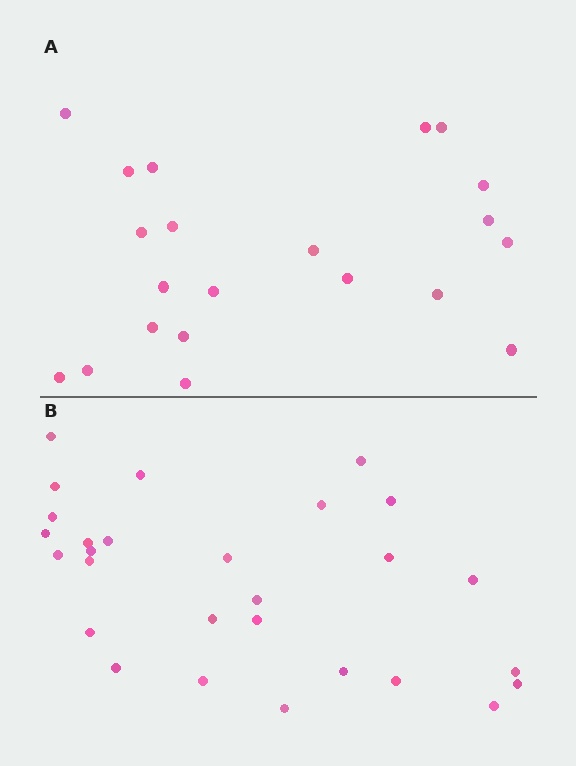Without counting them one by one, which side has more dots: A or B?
Region B (the bottom region) has more dots.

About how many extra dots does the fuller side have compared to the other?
Region B has roughly 8 or so more dots than region A.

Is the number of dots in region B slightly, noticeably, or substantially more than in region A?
Region B has noticeably more, but not dramatically so. The ratio is roughly 1.3 to 1.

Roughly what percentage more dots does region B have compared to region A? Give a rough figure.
About 35% more.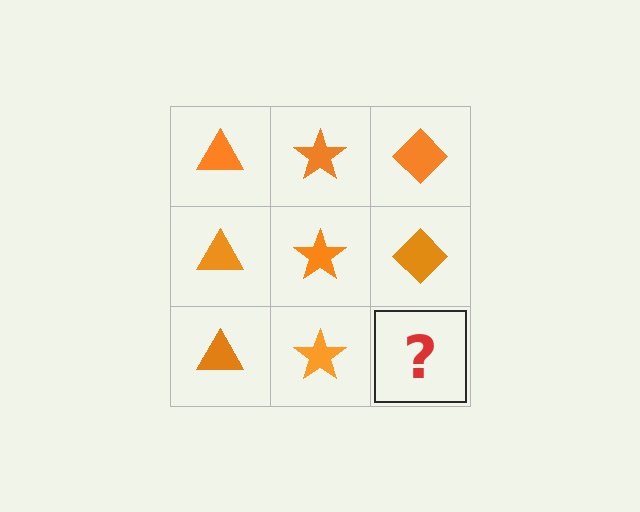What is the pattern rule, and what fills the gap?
The rule is that each column has a consistent shape. The gap should be filled with an orange diamond.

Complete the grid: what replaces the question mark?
The question mark should be replaced with an orange diamond.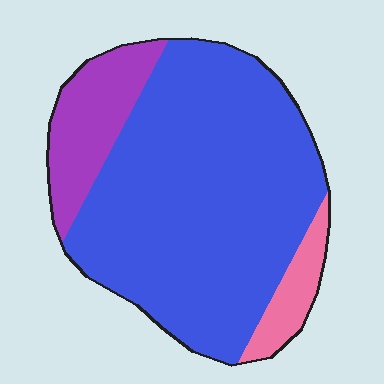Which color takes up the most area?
Blue, at roughly 75%.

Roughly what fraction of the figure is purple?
Purple takes up less than a sixth of the figure.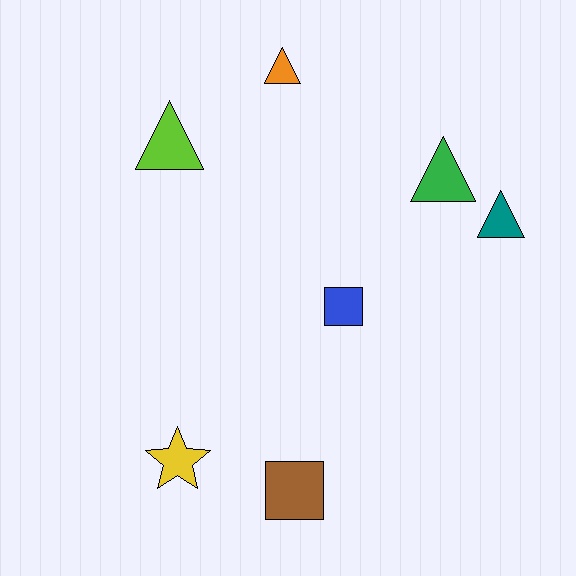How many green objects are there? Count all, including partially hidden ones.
There is 1 green object.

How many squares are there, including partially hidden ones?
There are 2 squares.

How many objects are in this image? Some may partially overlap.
There are 7 objects.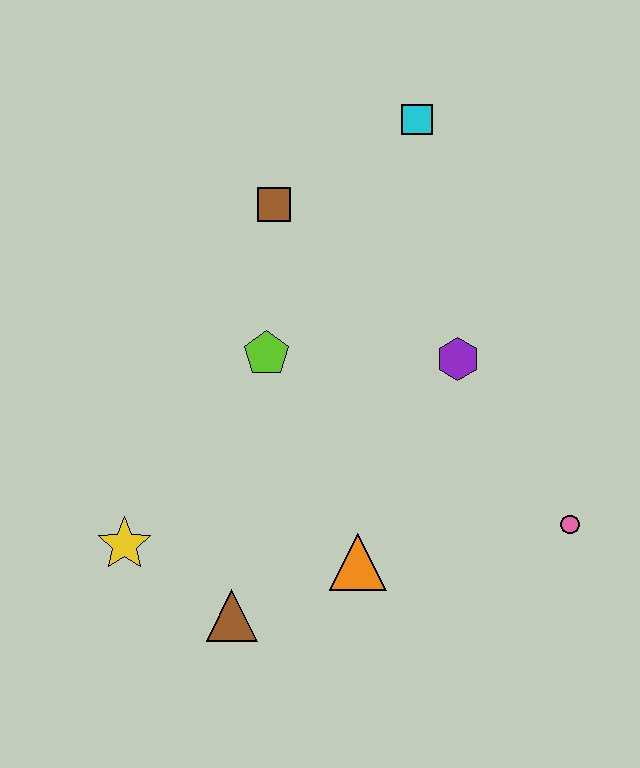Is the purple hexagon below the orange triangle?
No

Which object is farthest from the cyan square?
The brown triangle is farthest from the cyan square.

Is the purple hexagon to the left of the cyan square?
No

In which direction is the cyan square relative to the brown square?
The cyan square is to the right of the brown square.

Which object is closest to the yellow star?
The brown triangle is closest to the yellow star.